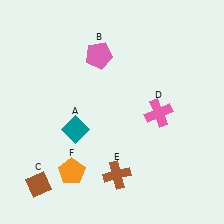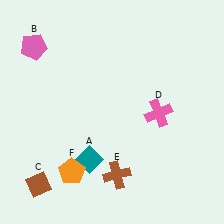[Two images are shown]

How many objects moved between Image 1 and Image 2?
2 objects moved between the two images.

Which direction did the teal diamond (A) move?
The teal diamond (A) moved down.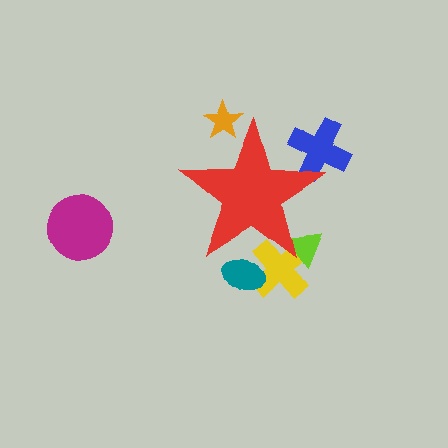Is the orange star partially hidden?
Yes, the orange star is partially hidden behind the red star.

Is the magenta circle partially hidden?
No, the magenta circle is fully visible.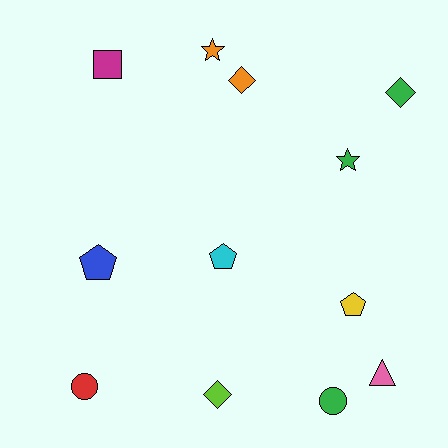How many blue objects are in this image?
There is 1 blue object.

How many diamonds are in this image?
There are 3 diamonds.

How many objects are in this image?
There are 12 objects.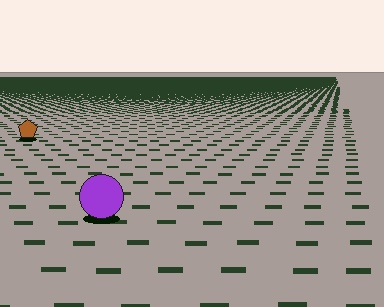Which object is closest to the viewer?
The purple circle is closest. The texture marks near it are larger and more spread out.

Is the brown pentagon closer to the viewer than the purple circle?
No. The purple circle is closer — you can tell from the texture gradient: the ground texture is coarser near it.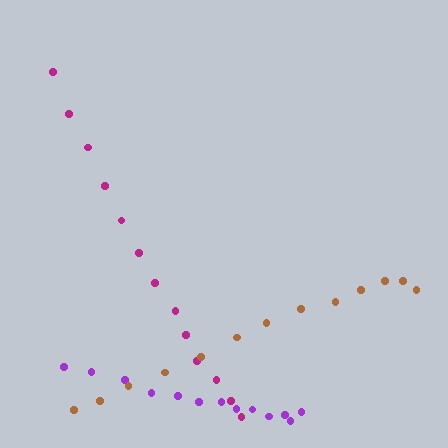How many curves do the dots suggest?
There are 3 distinct paths.